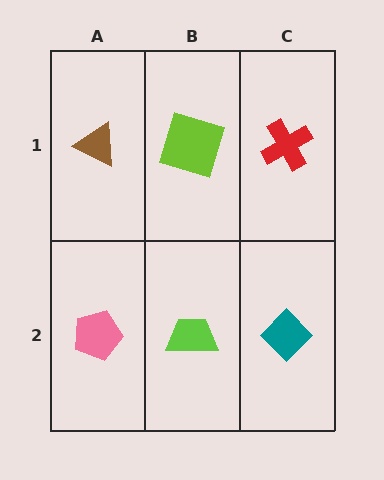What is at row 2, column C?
A teal diamond.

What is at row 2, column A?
A pink pentagon.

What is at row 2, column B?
A lime trapezoid.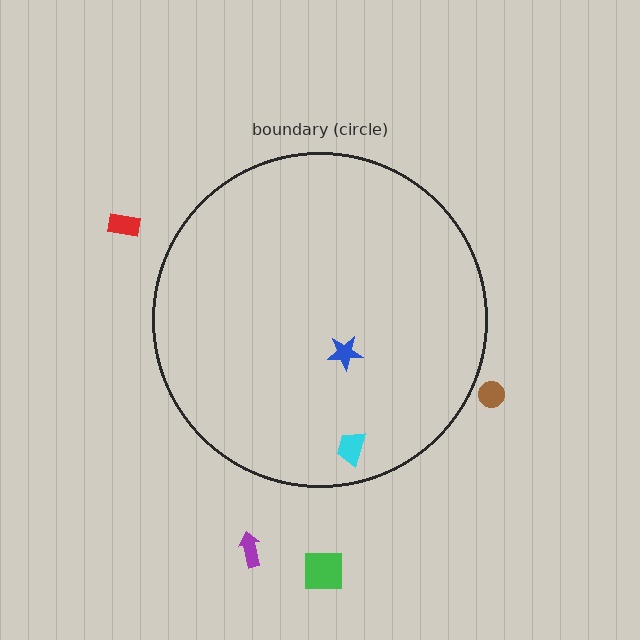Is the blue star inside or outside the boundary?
Inside.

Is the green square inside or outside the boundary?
Outside.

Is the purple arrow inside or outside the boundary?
Outside.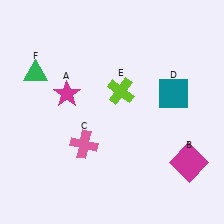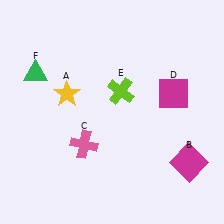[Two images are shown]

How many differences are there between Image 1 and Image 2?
There are 2 differences between the two images.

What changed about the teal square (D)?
In Image 1, D is teal. In Image 2, it changed to magenta.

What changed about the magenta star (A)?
In Image 1, A is magenta. In Image 2, it changed to yellow.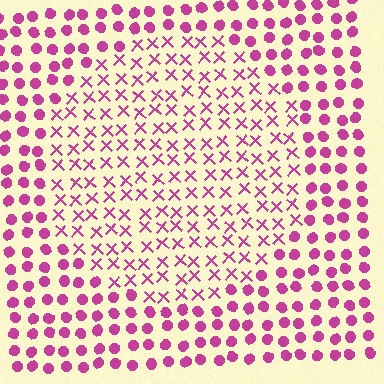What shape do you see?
I see a circle.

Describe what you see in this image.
The image is filled with small magenta elements arranged in a uniform grid. A circle-shaped region contains X marks, while the surrounding area contains circles. The boundary is defined purely by the change in element shape.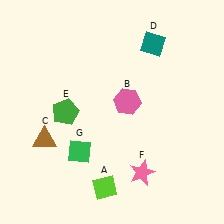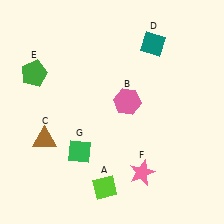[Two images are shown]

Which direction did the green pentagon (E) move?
The green pentagon (E) moved up.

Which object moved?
The green pentagon (E) moved up.